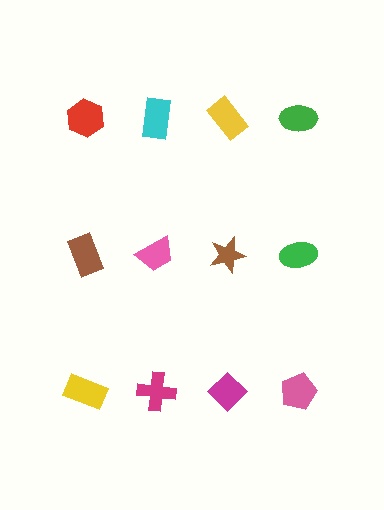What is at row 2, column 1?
A brown rectangle.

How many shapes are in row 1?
4 shapes.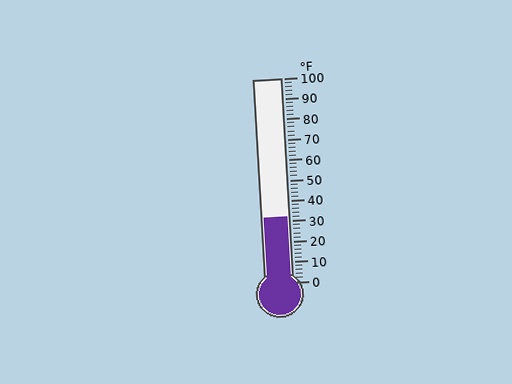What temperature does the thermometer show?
The thermometer shows approximately 32°F.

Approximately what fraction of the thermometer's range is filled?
The thermometer is filled to approximately 30% of its range.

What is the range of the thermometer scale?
The thermometer scale ranges from 0°F to 100°F.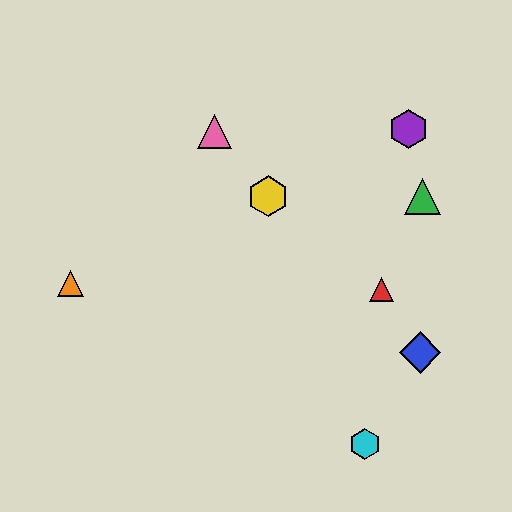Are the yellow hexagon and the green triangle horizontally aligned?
Yes, both are at y≈196.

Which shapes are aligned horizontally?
The green triangle, the yellow hexagon are aligned horizontally.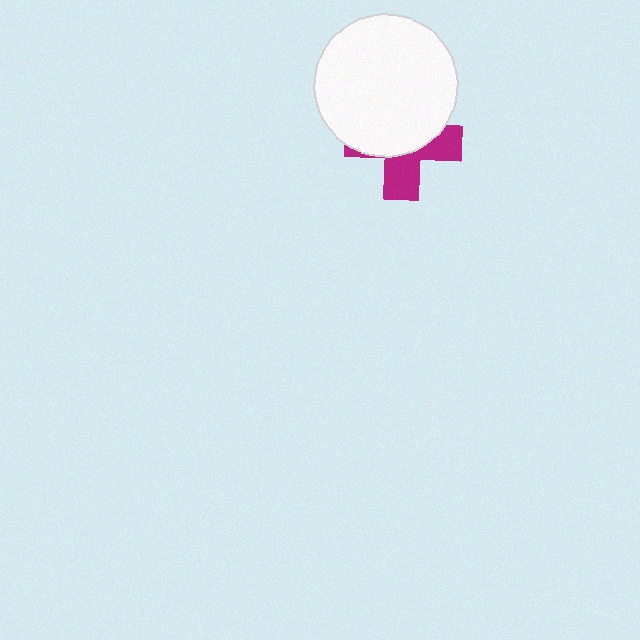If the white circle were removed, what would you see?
You would see the complete magenta cross.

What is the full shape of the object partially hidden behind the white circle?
The partially hidden object is a magenta cross.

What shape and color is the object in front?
The object in front is a white circle.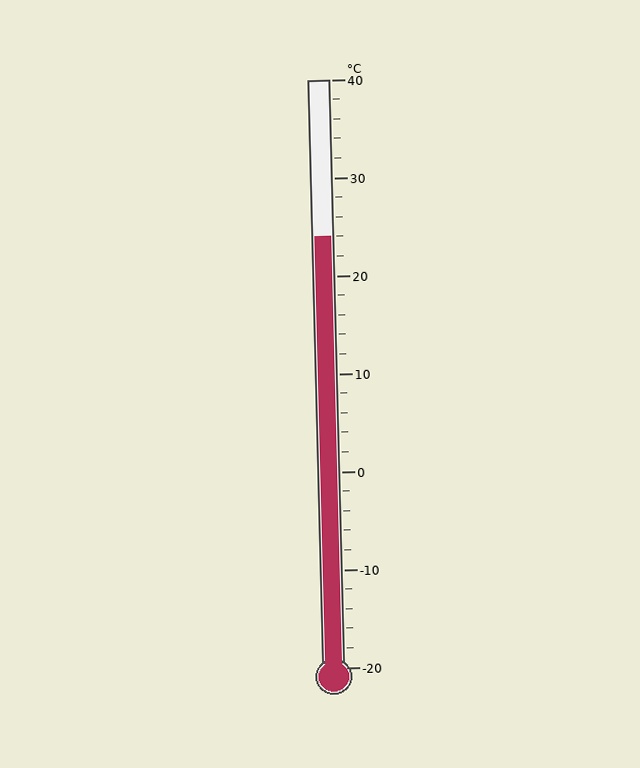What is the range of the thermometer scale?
The thermometer scale ranges from -20°C to 40°C.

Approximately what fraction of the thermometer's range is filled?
The thermometer is filled to approximately 75% of its range.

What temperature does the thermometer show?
The thermometer shows approximately 24°C.